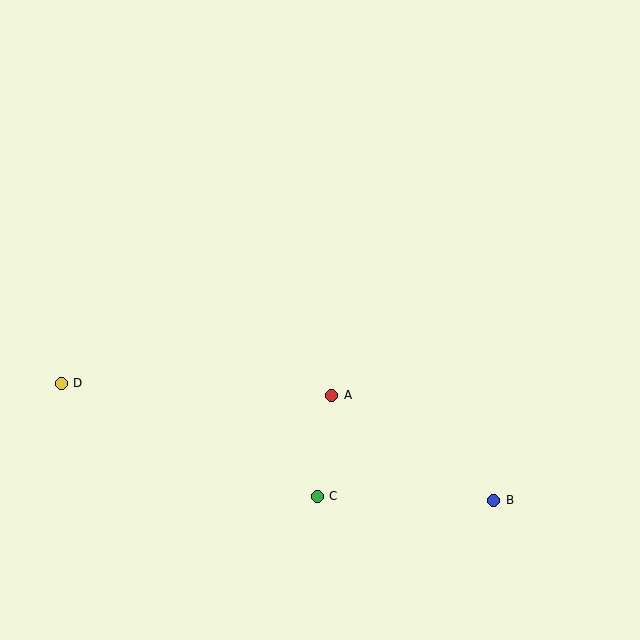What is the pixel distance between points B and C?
The distance between B and C is 177 pixels.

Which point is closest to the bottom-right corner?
Point B is closest to the bottom-right corner.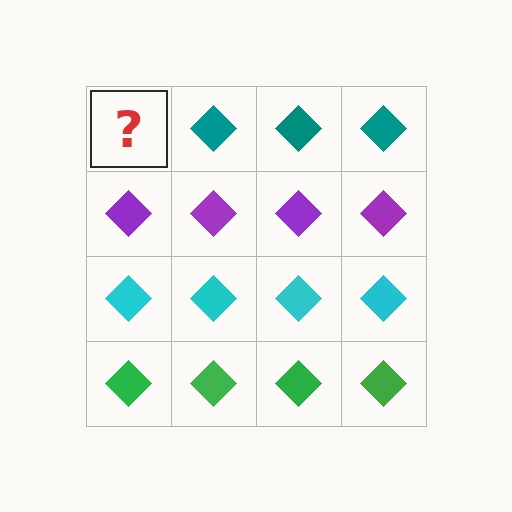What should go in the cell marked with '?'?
The missing cell should contain a teal diamond.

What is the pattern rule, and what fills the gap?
The rule is that each row has a consistent color. The gap should be filled with a teal diamond.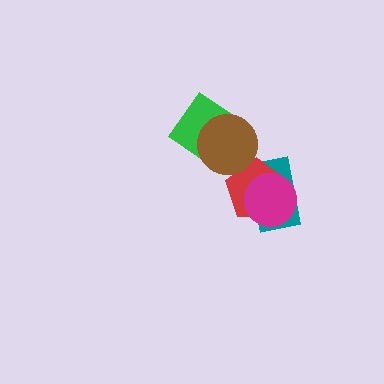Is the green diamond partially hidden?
Yes, it is partially covered by another shape.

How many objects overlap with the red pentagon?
3 objects overlap with the red pentagon.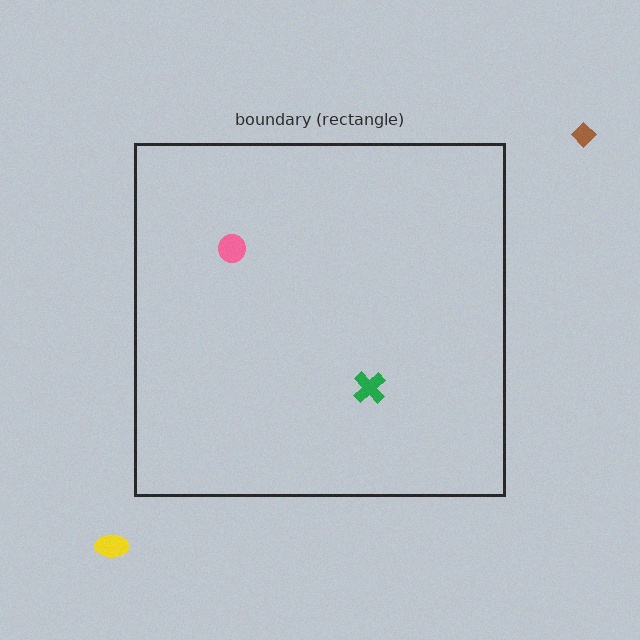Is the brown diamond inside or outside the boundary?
Outside.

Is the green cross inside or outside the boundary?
Inside.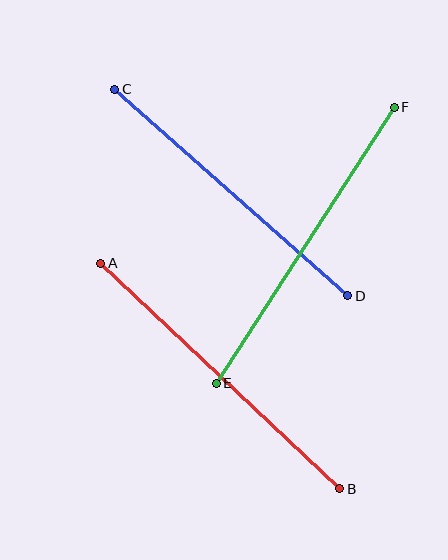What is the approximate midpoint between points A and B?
The midpoint is at approximately (220, 376) pixels.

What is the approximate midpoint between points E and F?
The midpoint is at approximately (305, 245) pixels.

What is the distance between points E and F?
The distance is approximately 329 pixels.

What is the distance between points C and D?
The distance is approximately 311 pixels.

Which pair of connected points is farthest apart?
Points A and B are farthest apart.